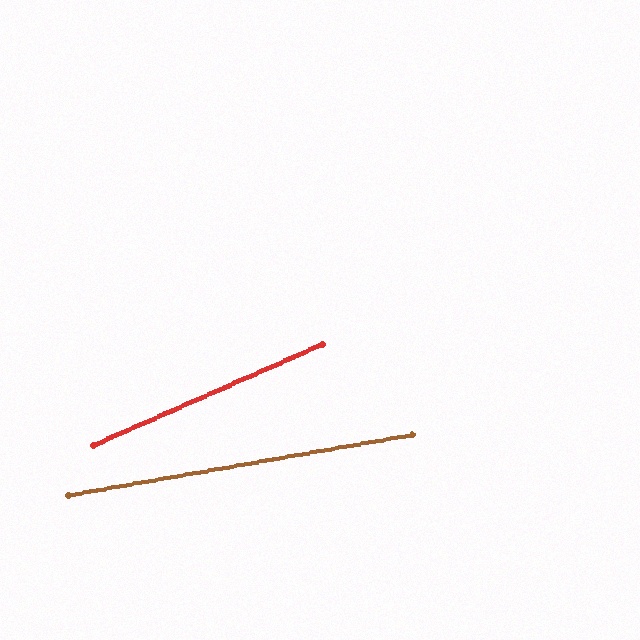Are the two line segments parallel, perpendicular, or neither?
Neither parallel nor perpendicular — they differ by about 14°.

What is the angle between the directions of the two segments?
Approximately 14 degrees.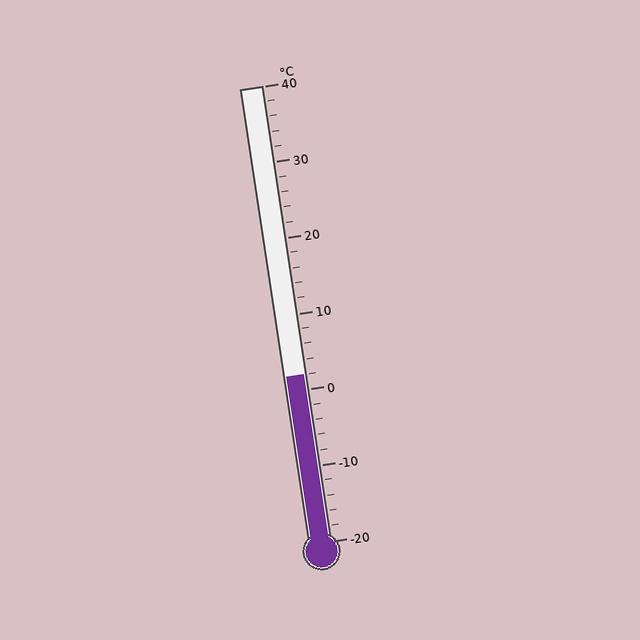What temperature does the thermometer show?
The thermometer shows approximately 2°C.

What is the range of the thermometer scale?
The thermometer scale ranges from -20°C to 40°C.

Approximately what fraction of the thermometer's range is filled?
The thermometer is filled to approximately 35% of its range.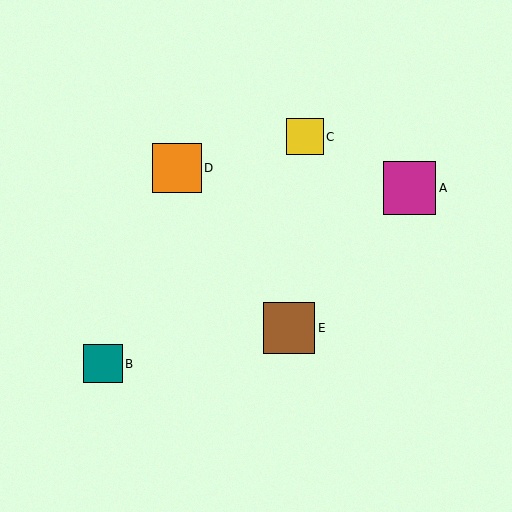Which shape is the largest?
The magenta square (labeled A) is the largest.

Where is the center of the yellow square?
The center of the yellow square is at (305, 137).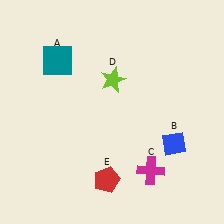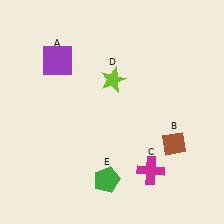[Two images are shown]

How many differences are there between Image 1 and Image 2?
There are 3 differences between the two images.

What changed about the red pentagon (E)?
In Image 1, E is red. In Image 2, it changed to green.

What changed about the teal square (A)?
In Image 1, A is teal. In Image 2, it changed to purple.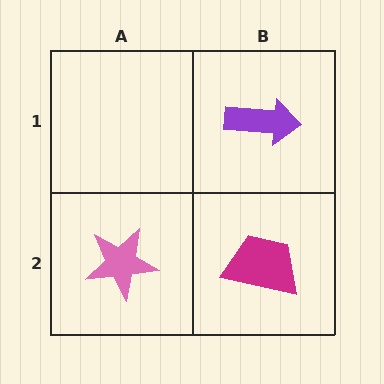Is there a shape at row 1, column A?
No, that cell is empty.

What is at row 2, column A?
A pink star.